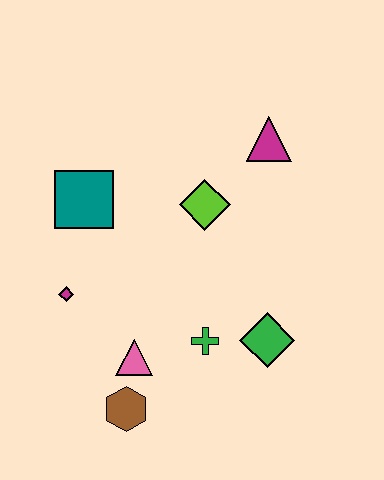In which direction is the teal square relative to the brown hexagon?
The teal square is above the brown hexagon.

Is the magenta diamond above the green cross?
Yes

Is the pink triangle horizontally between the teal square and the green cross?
Yes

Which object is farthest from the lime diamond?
The brown hexagon is farthest from the lime diamond.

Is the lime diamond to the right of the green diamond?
No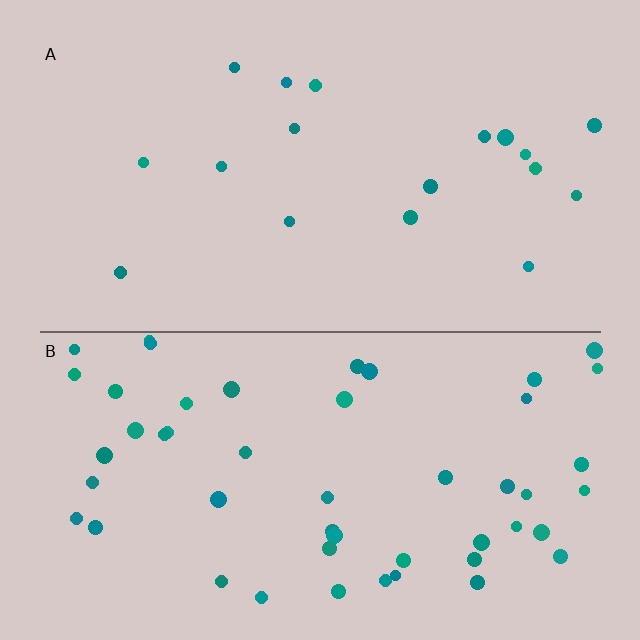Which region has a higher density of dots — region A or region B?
B (the bottom).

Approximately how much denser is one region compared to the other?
Approximately 2.8× — region B over region A.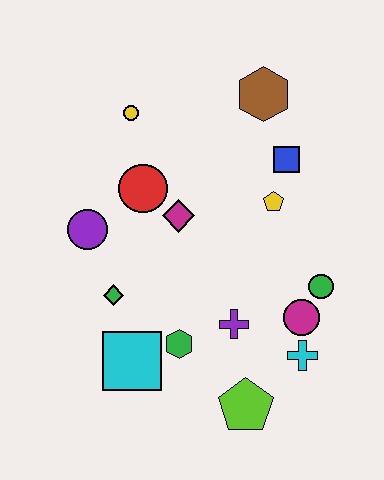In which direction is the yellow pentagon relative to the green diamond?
The yellow pentagon is to the right of the green diamond.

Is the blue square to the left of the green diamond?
No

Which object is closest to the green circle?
The magenta circle is closest to the green circle.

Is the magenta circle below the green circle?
Yes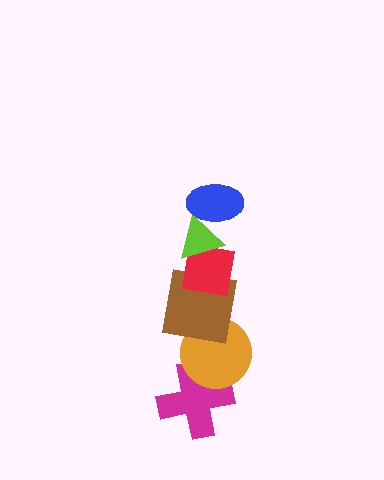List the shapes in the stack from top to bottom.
From top to bottom: the blue ellipse, the lime triangle, the red square, the brown square, the orange circle, the magenta cross.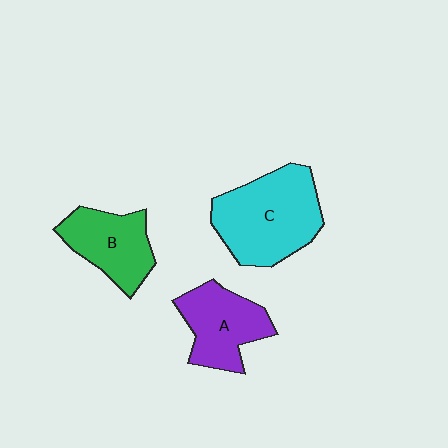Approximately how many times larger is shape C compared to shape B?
Approximately 1.5 times.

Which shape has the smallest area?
Shape B (green).